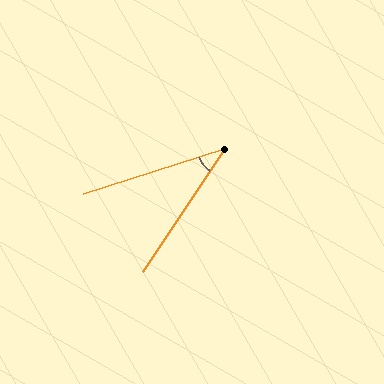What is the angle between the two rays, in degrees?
Approximately 39 degrees.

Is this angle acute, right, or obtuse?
It is acute.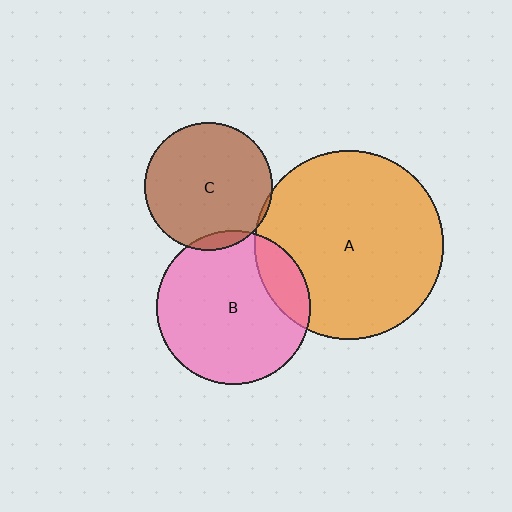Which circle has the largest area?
Circle A (orange).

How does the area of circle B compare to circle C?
Approximately 1.4 times.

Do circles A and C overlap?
Yes.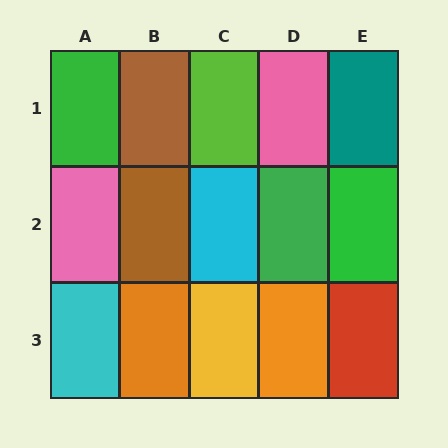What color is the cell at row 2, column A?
Pink.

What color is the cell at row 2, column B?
Brown.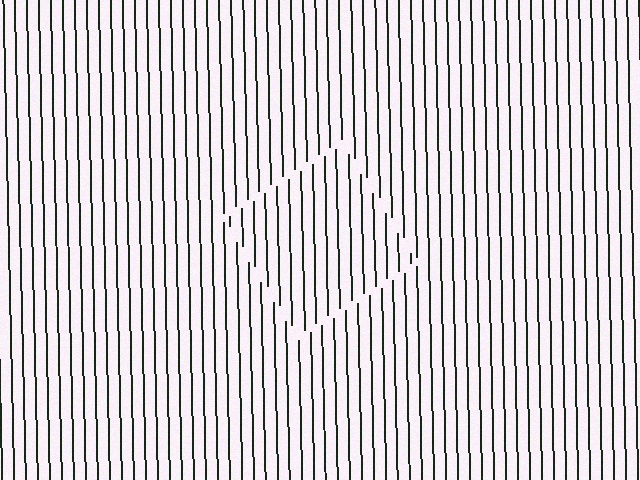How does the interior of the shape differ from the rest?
The interior of the shape contains the same grating, shifted by half a period — the contour is defined by the phase discontinuity where line-ends from the inner and outer gratings abut.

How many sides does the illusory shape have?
4 sides — the line-ends trace a square.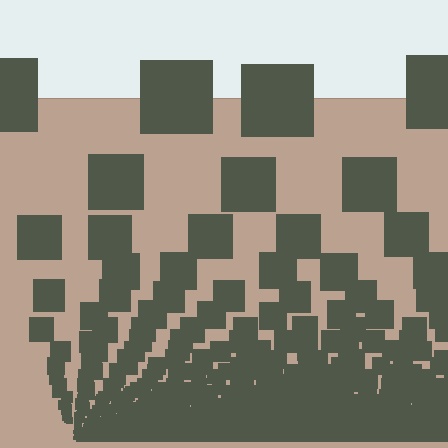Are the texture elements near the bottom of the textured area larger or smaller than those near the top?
Smaller. The gradient is inverted — elements near the bottom are smaller and denser.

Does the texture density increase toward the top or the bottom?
Density increases toward the bottom.